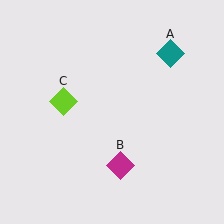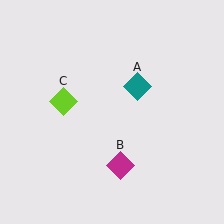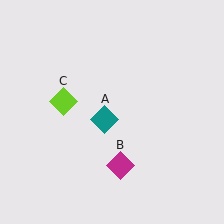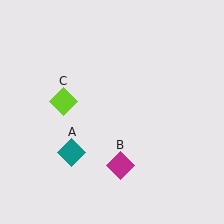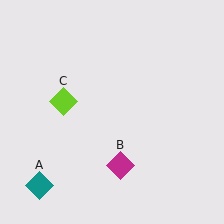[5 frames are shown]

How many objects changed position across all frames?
1 object changed position: teal diamond (object A).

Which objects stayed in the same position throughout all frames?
Magenta diamond (object B) and lime diamond (object C) remained stationary.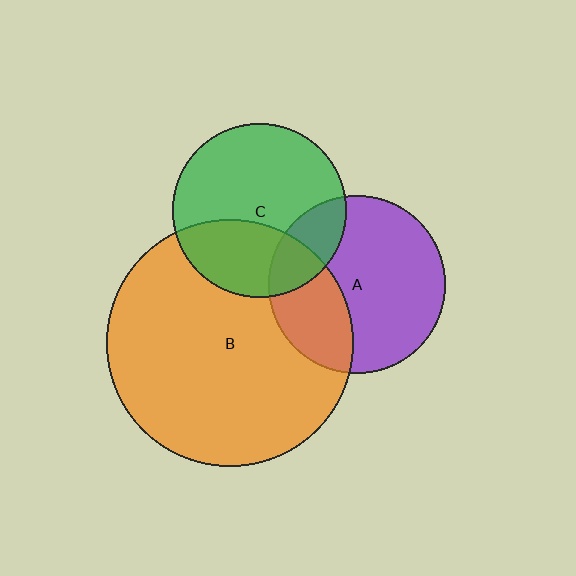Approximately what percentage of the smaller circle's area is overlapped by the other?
Approximately 20%.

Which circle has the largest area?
Circle B (orange).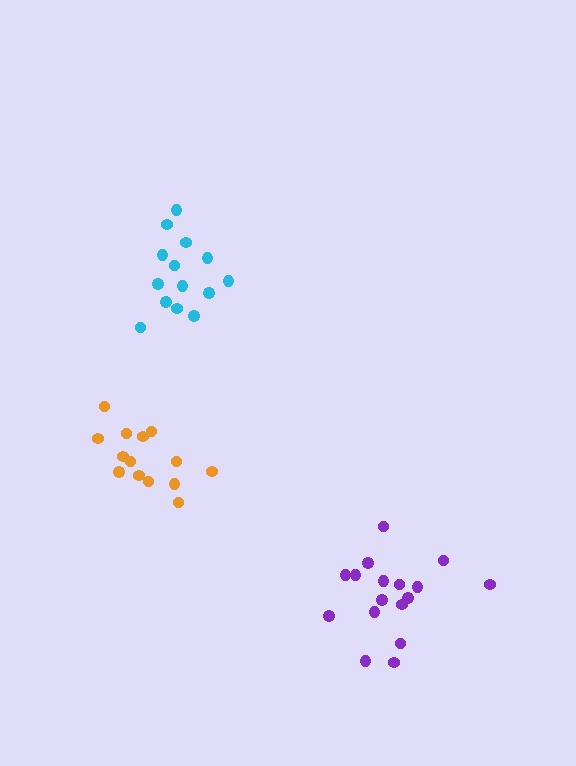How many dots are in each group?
Group 1: 17 dots, Group 2: 14 dots, Group 3: 14 dots (45 total).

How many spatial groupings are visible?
There are 3 spatial groupings.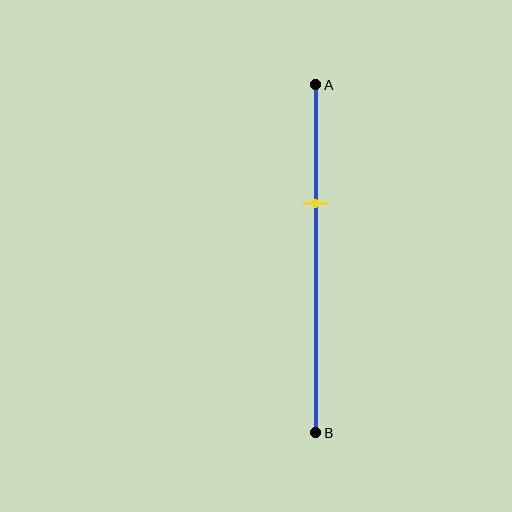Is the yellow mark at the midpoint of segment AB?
No, the mark is at about 35% from A, not at the 50% midpoint.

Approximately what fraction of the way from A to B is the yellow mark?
The yellow mark is approximately 35% of the way from A to B.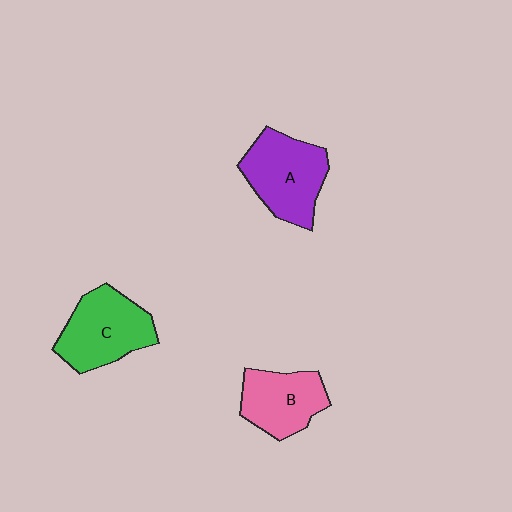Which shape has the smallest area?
Shape B (pink).